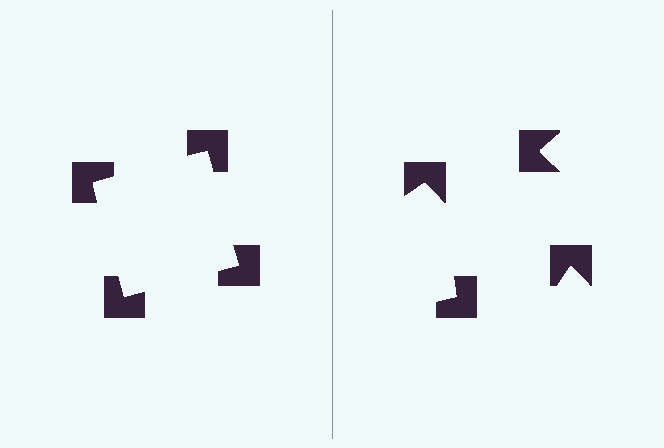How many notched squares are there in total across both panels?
8 — 4 on each side.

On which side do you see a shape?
An illusory square appears on the left side. On the right side the wedge cuts are rotated, so no coherent shape forms.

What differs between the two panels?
The notched squares are positioned identically on both sides; only the wedge orientations differ. On the left they align to a square; on the right they are misaligned.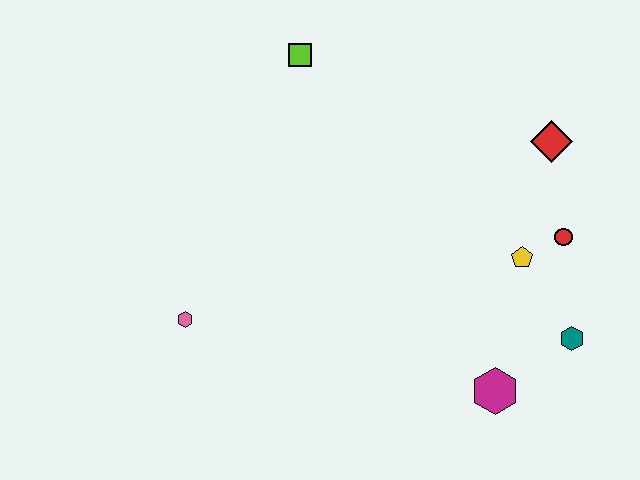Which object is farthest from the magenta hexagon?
The lime square is farthest from the magenta hexagon.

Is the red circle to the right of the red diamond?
Yes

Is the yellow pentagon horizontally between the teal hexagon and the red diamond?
No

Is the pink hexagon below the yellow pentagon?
Yes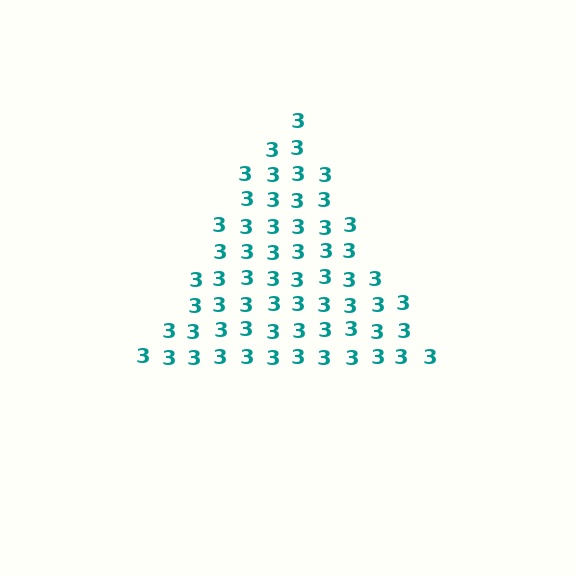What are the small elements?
The small elements are digit 3's.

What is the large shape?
The large shape is a triangle.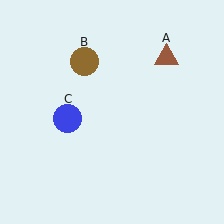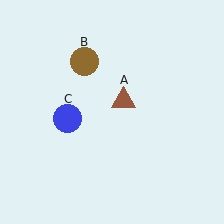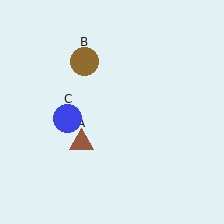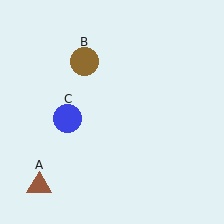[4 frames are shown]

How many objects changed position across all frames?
1 object changed position: brown triangle (object A).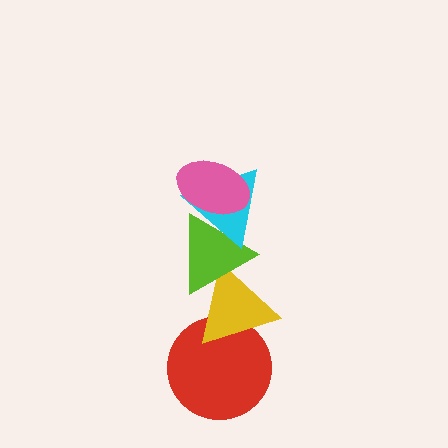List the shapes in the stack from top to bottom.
From top to bottom: the pink ellipse, the cyan triangle, the lime triangle, the yellow triangle, the red circle.